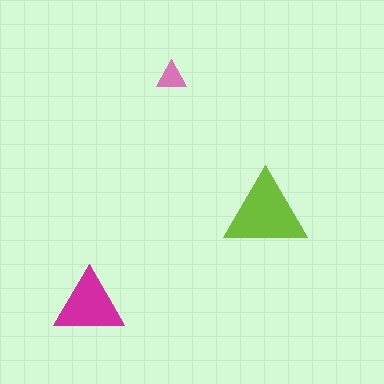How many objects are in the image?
There are 3 objects in the image.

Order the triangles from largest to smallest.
the lime one, the magenta one, the pink one.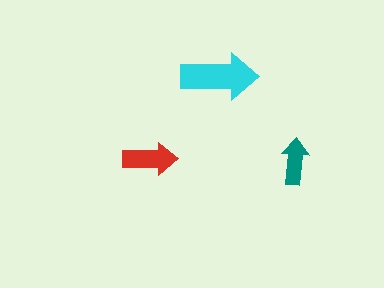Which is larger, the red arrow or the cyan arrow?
The cyan one.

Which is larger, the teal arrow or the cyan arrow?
The cyan one.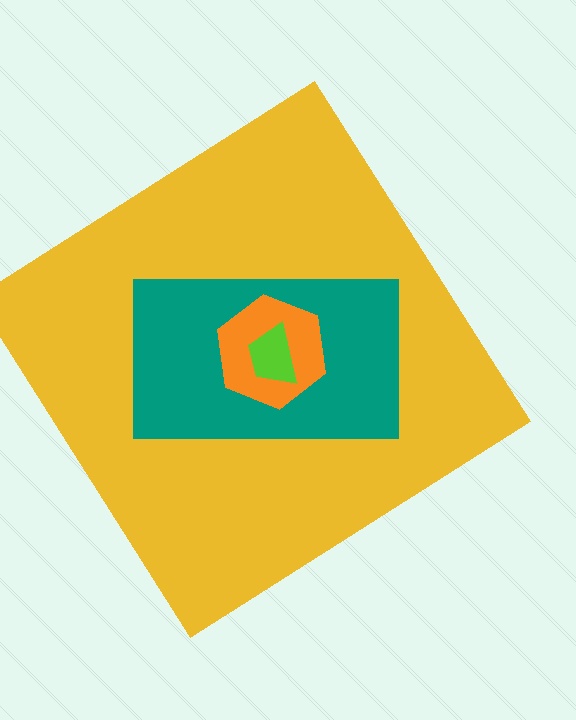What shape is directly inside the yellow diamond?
The teal rectangle.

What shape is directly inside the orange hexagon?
The lime trapezoid.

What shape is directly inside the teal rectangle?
The orange hexagon.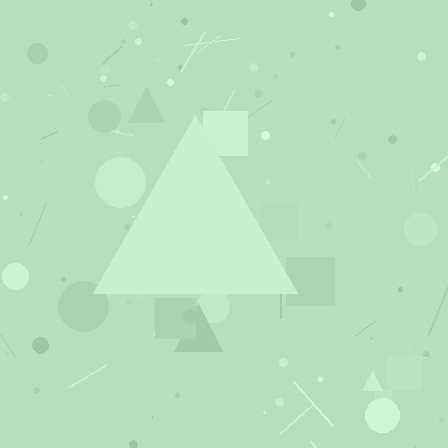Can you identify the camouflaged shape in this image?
The camouflaged shape is a triangle.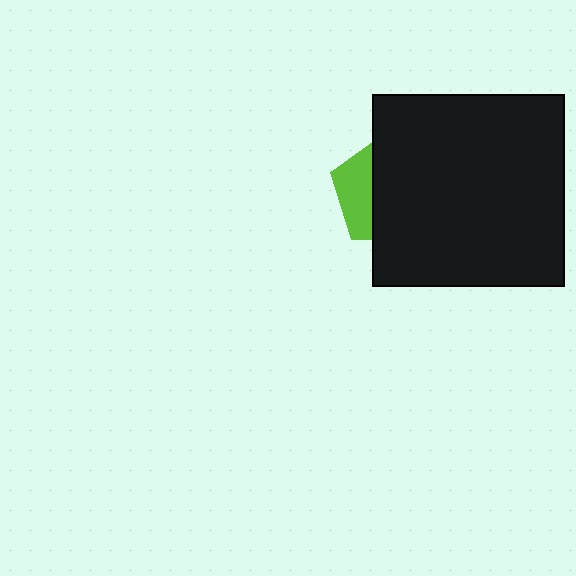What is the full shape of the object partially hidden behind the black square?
The partially hidden object is a lime pentagon.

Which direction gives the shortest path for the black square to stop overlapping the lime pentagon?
Moving right gives the shortest separation.